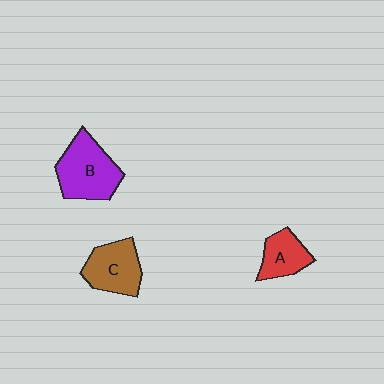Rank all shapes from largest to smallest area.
From largest to smallest: B (purple), C (brown), A (red).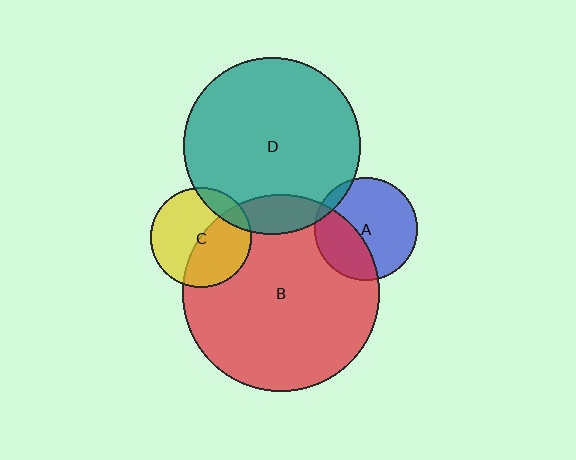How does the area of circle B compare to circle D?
Approximately 1.2 times.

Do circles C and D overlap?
Yes.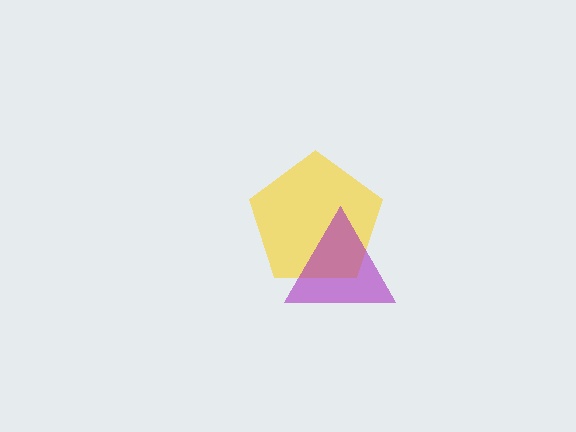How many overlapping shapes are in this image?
There are 2 overlapping shapes in the image.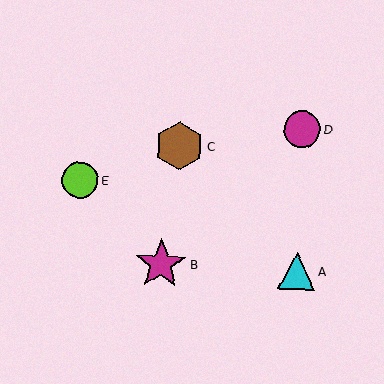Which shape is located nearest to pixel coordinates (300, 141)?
The magenta circle (labeled D) at (302, 129) is nearest to that location.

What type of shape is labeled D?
Shape D is a magenta circle.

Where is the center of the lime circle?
The center of the lime circle is at (80, 180).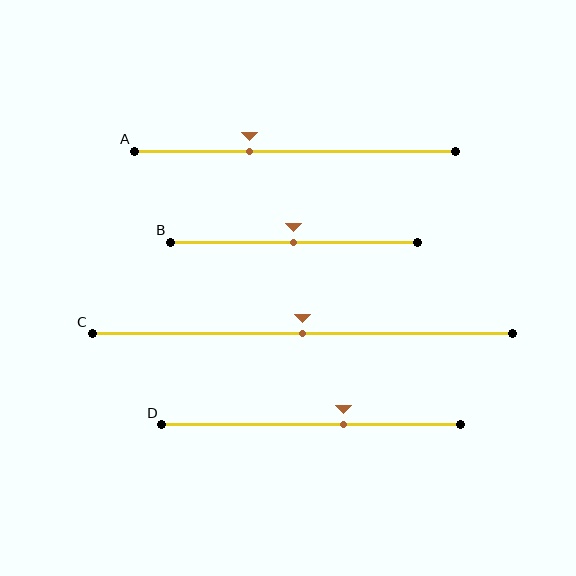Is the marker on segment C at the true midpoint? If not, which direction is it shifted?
Yes, the marker on segment C is at the true midpoint.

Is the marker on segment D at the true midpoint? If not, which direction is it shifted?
No, the marker on segment D is shifted to the right by about 11% of the segment length.